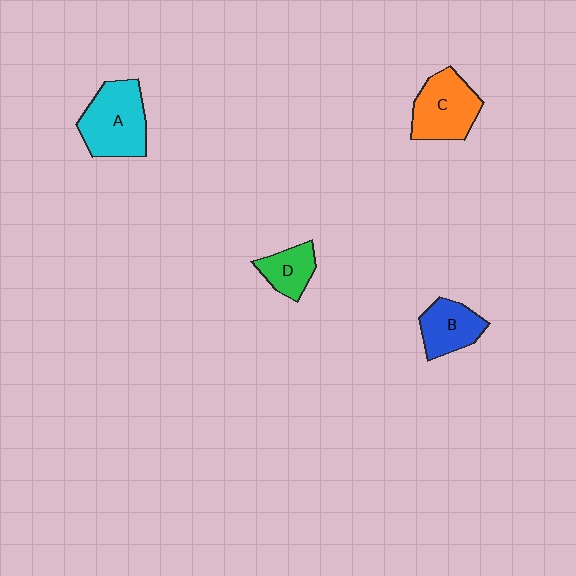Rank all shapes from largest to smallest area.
From largest to smallest: A (cyan), C (orange), B (blue), D (green).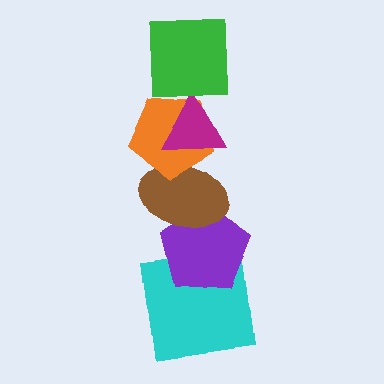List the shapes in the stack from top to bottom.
From top to bottom: the green square, the magenta triangle, the orange pentagon, the brown ellipse, the purple pentagon, the cyan square.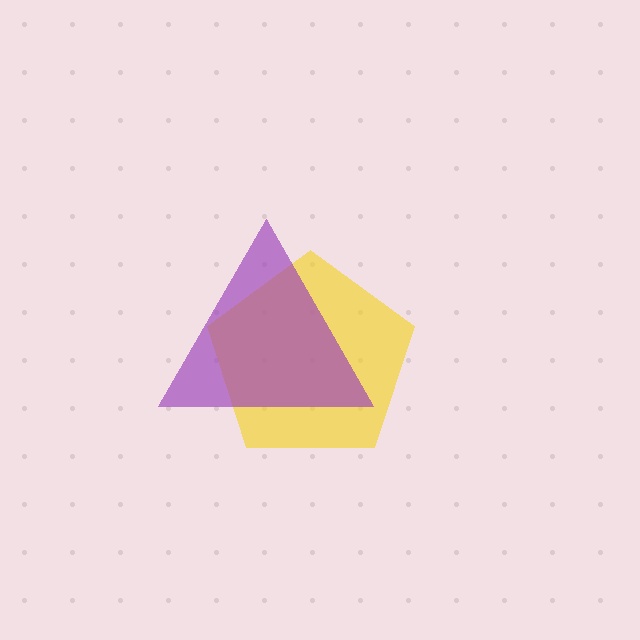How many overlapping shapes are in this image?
There are 2 overlapping shapes in the image.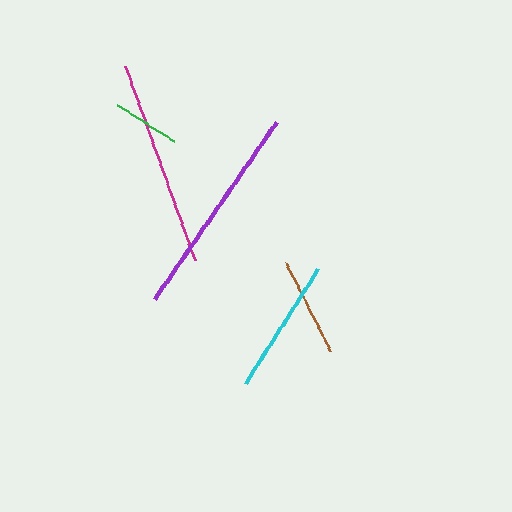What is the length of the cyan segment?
The cyan segment is approximately 135 pixels long.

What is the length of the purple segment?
The purple segment is approximately 215 pixels long.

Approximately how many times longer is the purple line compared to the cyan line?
The purple line is approximately 1.6 times the length of the cyan line.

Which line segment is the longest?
The purple line is the longest at approximately 215 pixels.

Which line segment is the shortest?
The green line is the shortest at approximately 67 pixels.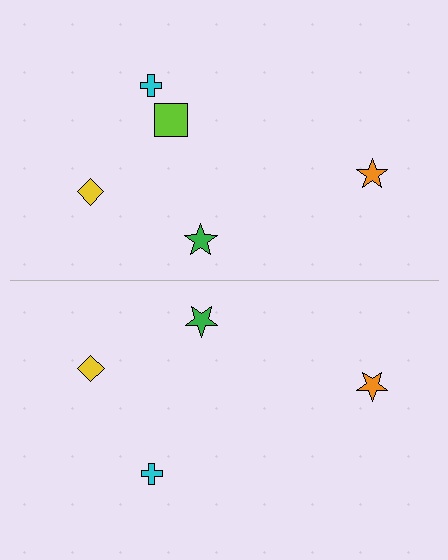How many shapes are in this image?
There are 9 shapes in this image.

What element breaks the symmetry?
A lime square is missing from the bottom side.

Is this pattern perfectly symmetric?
No, the pattern is not perfectly symmetric. A lime square is missing from the bottom side.